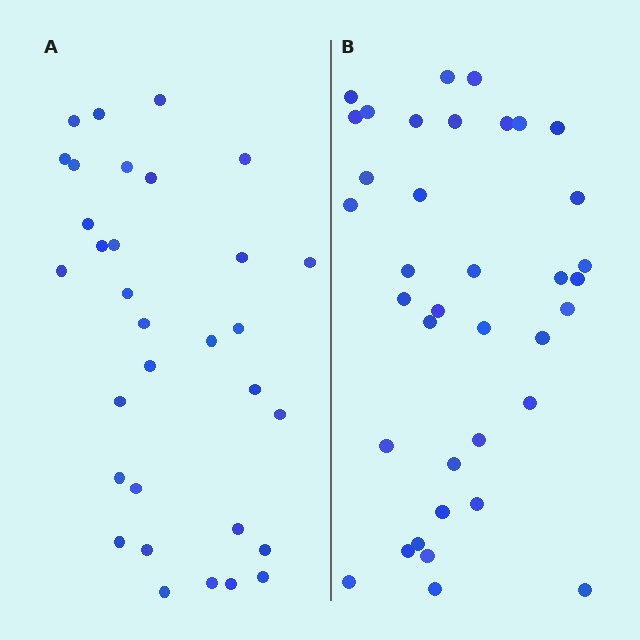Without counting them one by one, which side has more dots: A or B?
Region B (the right region) has more dots.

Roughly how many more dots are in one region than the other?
Region B has about 5 more dots than region A.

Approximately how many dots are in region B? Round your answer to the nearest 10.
About 40 dots. (The exact count is 37, which rounds to 40.)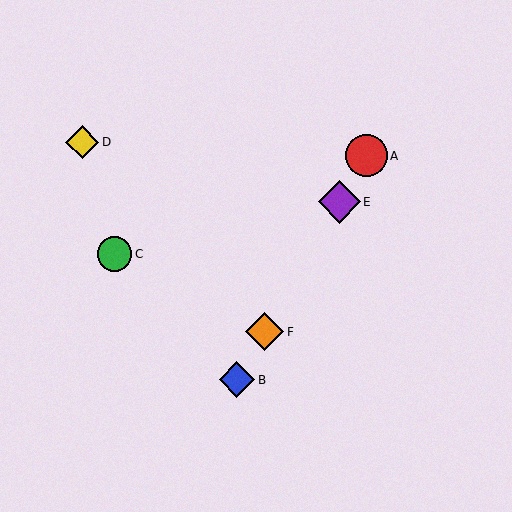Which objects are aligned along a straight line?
Objects A, B, E, F are aligned along a straight line.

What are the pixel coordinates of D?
Object D is at (82, 142).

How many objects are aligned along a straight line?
4 objects (A, B, E, F) are aligned along a straight line.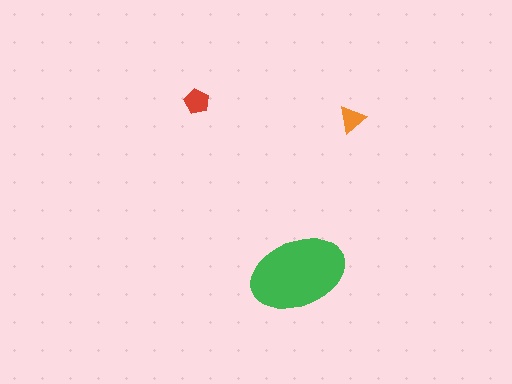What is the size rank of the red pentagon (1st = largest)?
2nd.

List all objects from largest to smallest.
The green ellipse, the red pentagon, the orange triangle.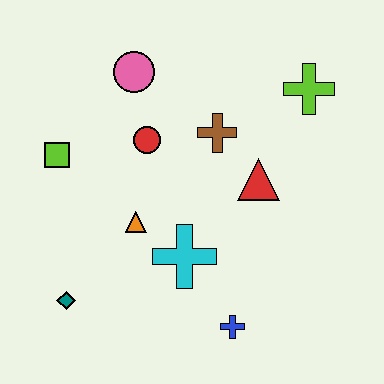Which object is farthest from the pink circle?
The blue cross is farthest from the pink circle.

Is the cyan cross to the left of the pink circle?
No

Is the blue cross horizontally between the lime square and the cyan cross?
No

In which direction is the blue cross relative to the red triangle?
The blue cross is below the red triangle.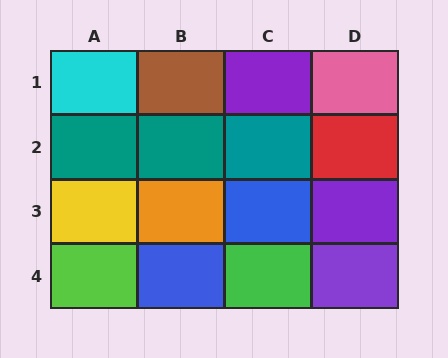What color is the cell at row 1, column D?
Pink.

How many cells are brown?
1 cell is brown.